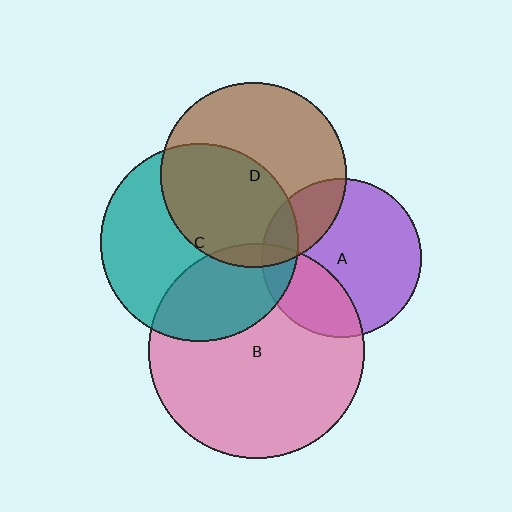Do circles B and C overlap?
Yes.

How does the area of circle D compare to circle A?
Approximately 1.4 times.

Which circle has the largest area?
Circle B (pink).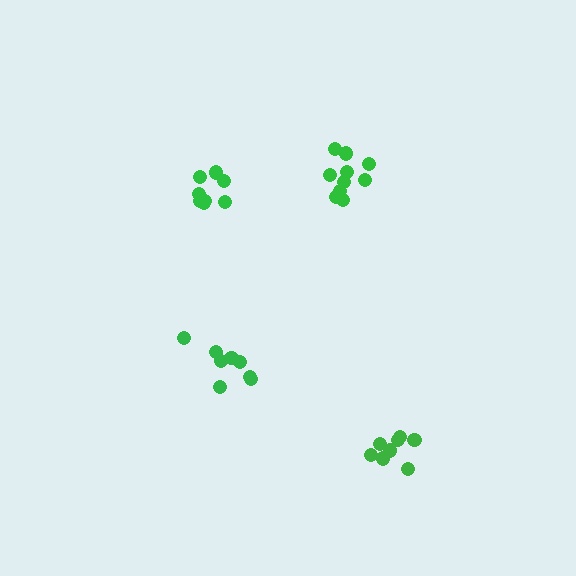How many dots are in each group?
Group 1: 8 dots, Group 2: 10 dots, Group 3: 8 dots, Group 4: 8 dots (34 total).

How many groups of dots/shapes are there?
There are 4 groups.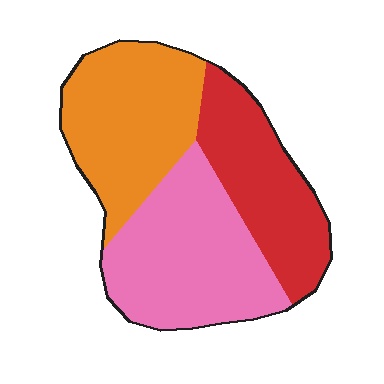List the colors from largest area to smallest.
From largest to smallest: pink, orange, red.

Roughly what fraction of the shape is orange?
Orange covers about 35% of the shape.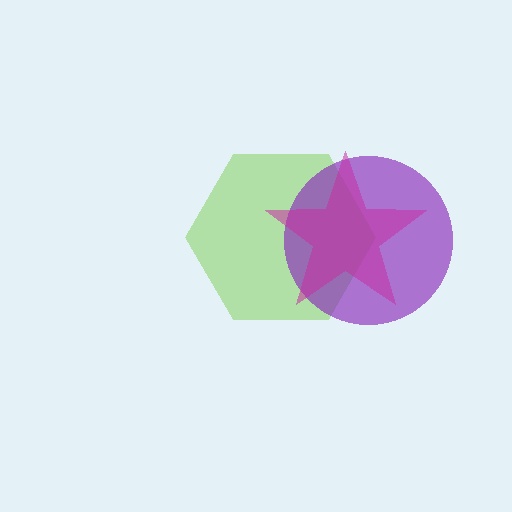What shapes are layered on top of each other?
The layered shapes are: a lime hexagon, a purple circle, a magenta star.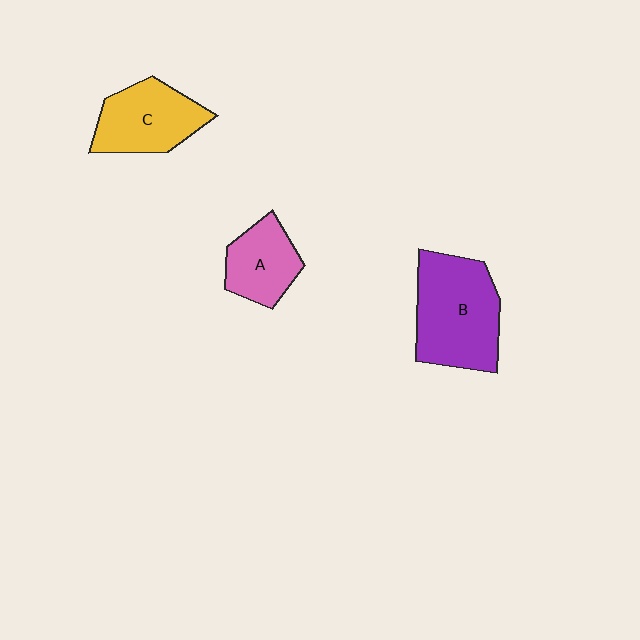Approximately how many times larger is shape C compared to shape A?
Approximately 1.3 times.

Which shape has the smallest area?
Shape A (pink).